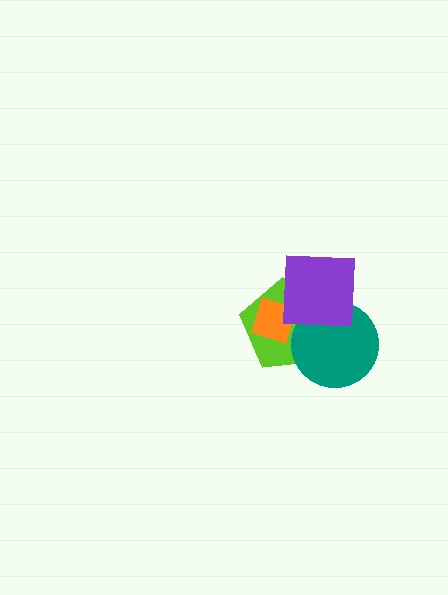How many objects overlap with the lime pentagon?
3 objects overlap with the lime pentagon.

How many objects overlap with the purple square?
3 objects overlap with the purple square.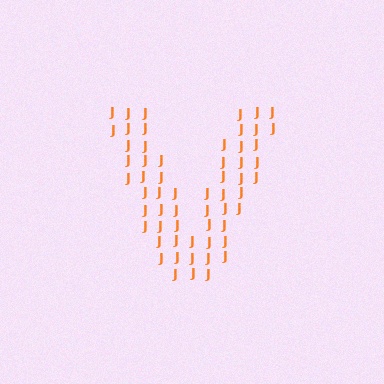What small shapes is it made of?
It is made of small letter J's.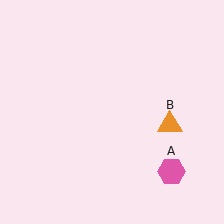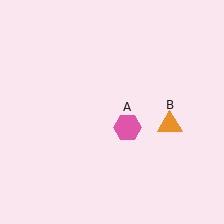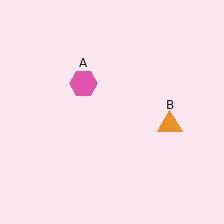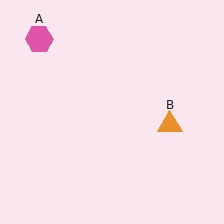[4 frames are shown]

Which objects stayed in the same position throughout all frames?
Orange triangle (object B) remained stationary.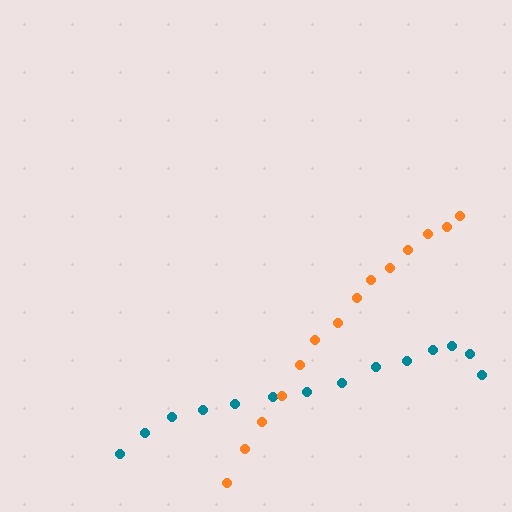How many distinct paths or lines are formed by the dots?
There are 2 distinct paths.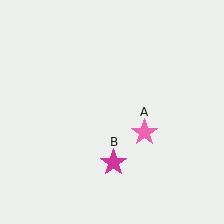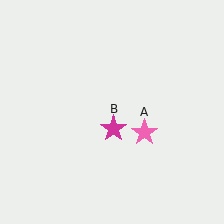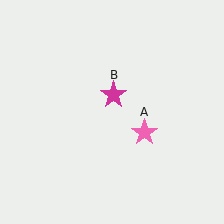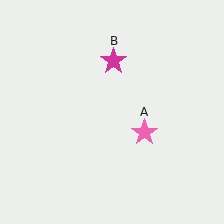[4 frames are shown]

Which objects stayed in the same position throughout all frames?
Pink star (object A) remained stationary.